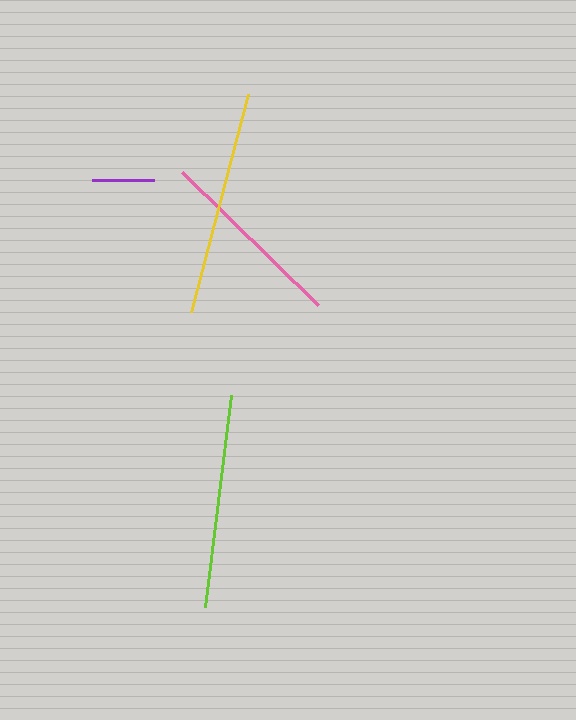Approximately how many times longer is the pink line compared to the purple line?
The pink line is approximately 3.1 times the length of the purple line.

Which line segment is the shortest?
The purple line is the shortest at approximately 62 pixels.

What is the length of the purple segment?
The purple segment is approximately 62 pixels long.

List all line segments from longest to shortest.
From longest to shortest: yellow, lime, pink, purple.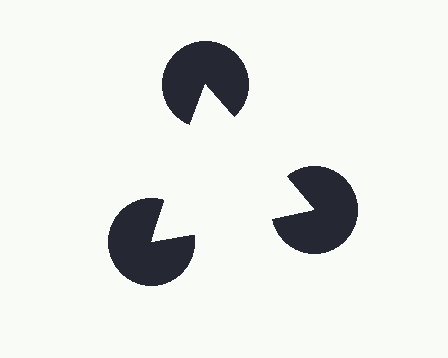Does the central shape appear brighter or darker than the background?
It typically appears slightly brighter than the background, even though no actual brightness change is drawn.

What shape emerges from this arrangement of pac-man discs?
An illusory triangle — its edges are inferred from the aligned wedge cuts in the pac-man discs, not physically drawn.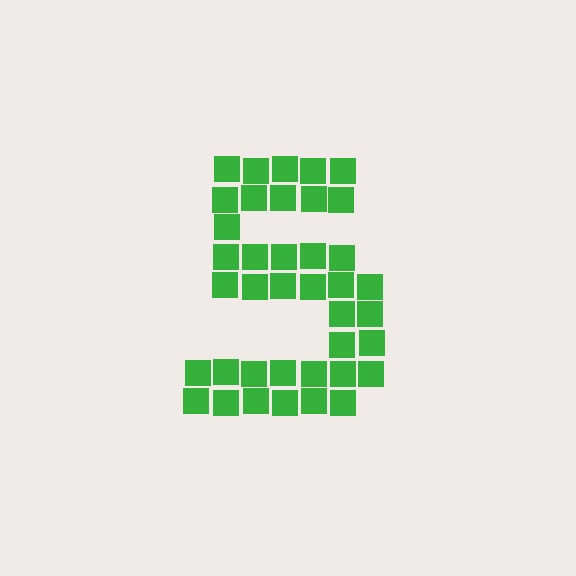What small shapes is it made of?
It is made of small squares.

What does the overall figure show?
The overall figure shows the digit 5.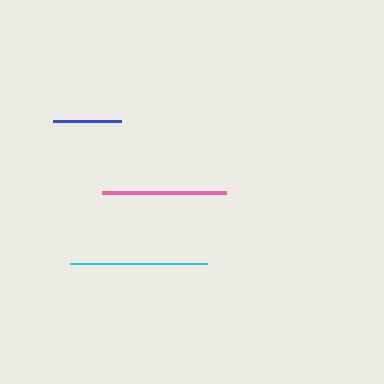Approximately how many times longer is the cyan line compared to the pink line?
The cyan line is approximately 1.1 times the length of the pink line.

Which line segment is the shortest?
The blue line is the shortest at approximately 68 pixels.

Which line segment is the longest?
The cyan line is the longest at approximately 138 pixels.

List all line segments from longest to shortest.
From longest to shortest: cyan, pink, blue.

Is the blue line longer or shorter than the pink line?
The pink line is longer than the blue line.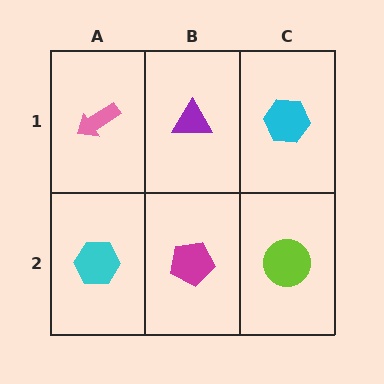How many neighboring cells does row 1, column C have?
2.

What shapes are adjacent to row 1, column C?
A lime circle (row 2, column C), a purple triangle (row 1, column B).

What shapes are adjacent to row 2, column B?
A purple triangle (row 1, column B), a cyan hexagon (row 2, column A), a lime circle (row 2, column C).